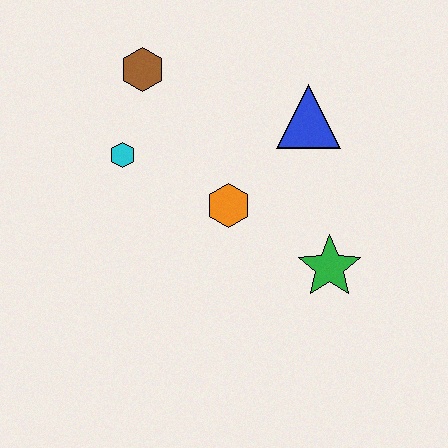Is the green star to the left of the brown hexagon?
No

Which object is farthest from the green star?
The brown hexagon is farthest from the green star.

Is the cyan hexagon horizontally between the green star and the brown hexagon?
No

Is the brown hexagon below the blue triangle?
No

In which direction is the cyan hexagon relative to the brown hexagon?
The cyan hexagon is below the brown hexagon.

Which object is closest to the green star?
The orange hexagon is closest to the green star.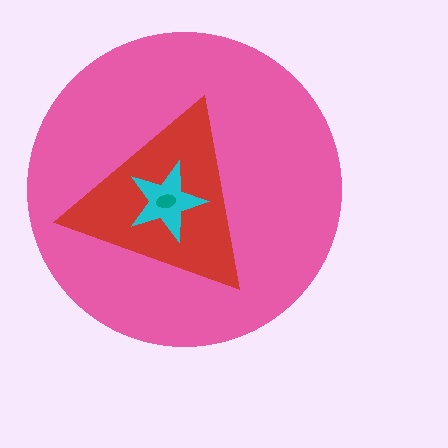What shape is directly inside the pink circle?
The red triangle.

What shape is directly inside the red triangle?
The cyan star.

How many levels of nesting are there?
4.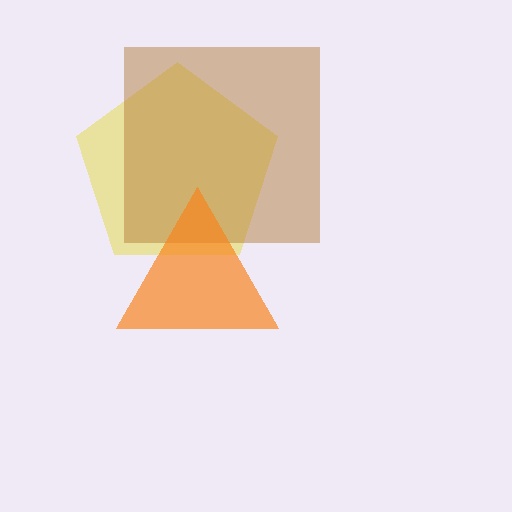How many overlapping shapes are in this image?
There are 3 overlapping shapes in the image.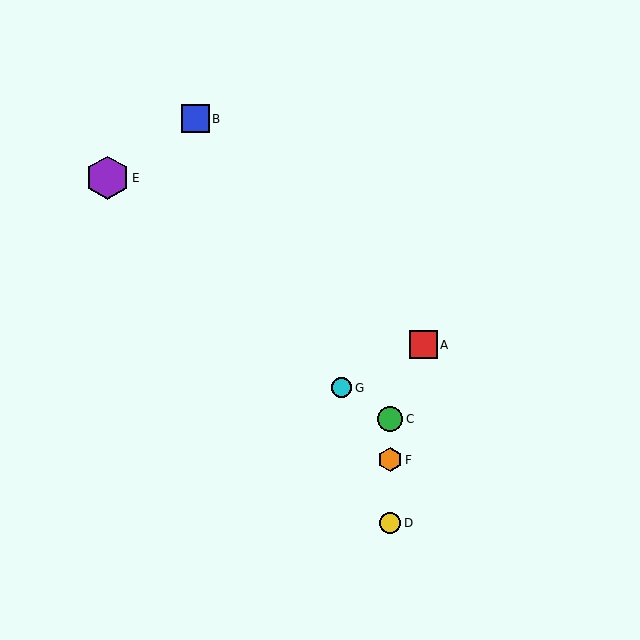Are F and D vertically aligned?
Yes, both are at x≈390.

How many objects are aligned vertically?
3 objects (C, D, F) are aligned vertically.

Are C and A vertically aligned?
No, C is at x≈390 and A is at x≈423.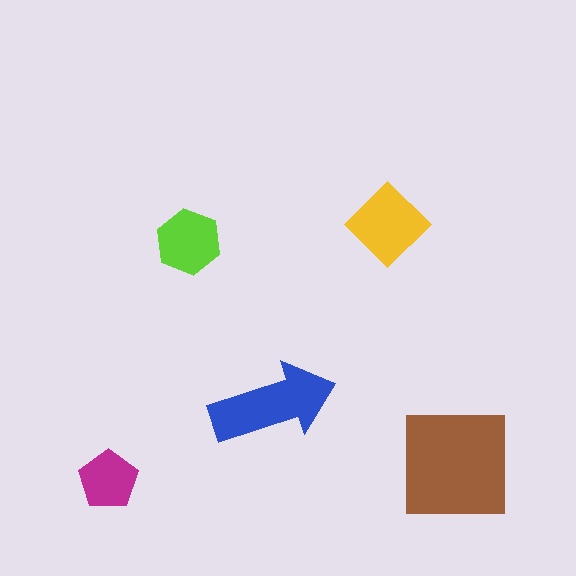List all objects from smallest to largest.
The magenta pentagon, the lime hexagon, the yellow diamond, the blue arrow, the brown square.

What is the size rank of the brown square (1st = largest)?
1st.